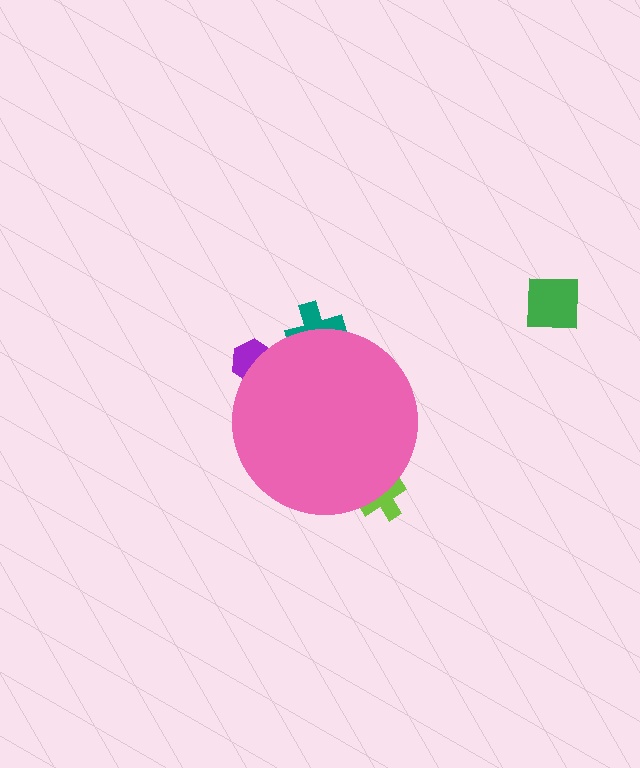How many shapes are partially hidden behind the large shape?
3 shapes are partially hidden.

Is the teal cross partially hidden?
Yes, the teal cross is partially hidden behind the pink circle.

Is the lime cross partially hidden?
Yes, the lime cross is partially hidden behind the pink circle.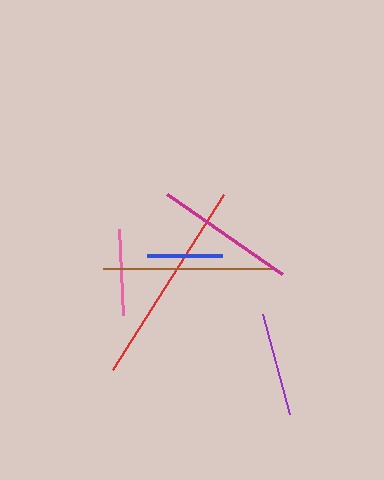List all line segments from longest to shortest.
From longest to shortest: red, brown, magenta, purple, pink, blue.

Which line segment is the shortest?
The blue line is the shortest at approximately 75 pixels.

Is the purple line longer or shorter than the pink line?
The purple line is longer than the pink line.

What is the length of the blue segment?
The blue segment is approximately 75 pixels long.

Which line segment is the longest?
The red line is the longest at approximately 207 pixels.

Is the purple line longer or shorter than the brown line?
The brown line is longer than the purple line.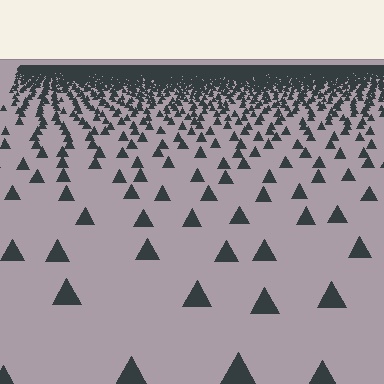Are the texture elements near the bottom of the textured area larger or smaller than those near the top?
Larger. Near the bottom, elements are closer to the viewer and appear at a bigger on-screen size.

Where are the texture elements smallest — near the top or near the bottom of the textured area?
Near the top.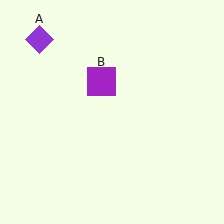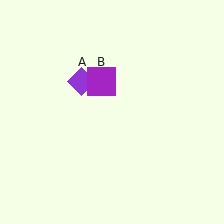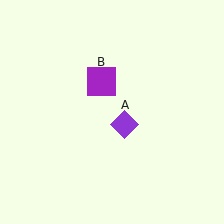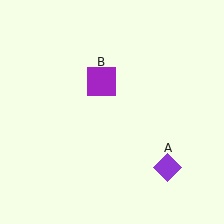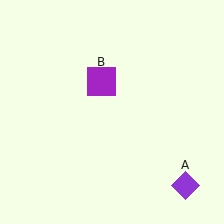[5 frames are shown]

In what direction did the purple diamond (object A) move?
The purple diamond (object A) moved down and to the right.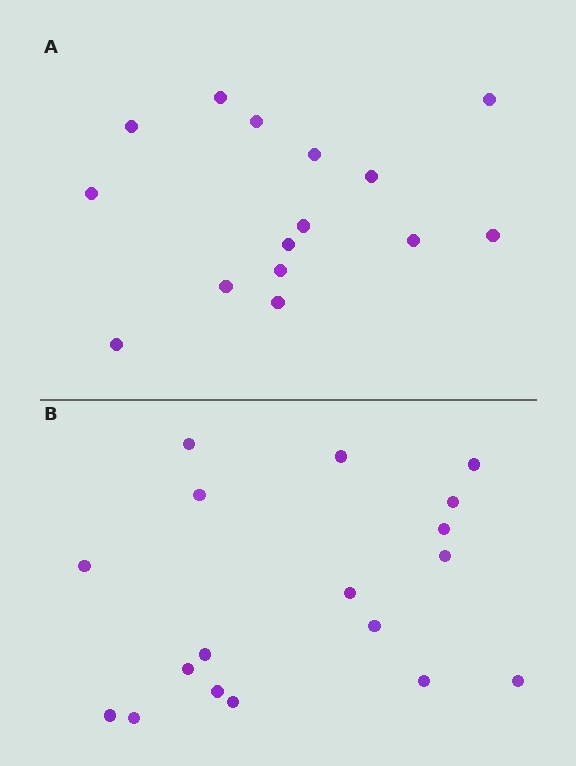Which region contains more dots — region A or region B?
Region B (the bottom region) has more dots.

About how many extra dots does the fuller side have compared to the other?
Region B has just a few more — roughly 2 or 3 more dots than region A.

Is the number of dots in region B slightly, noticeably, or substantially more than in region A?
Region B has only slightly more — the two regions are fairly close. The ratio is roughly 1.2 to 1.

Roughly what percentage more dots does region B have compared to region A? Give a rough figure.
About 20% more.